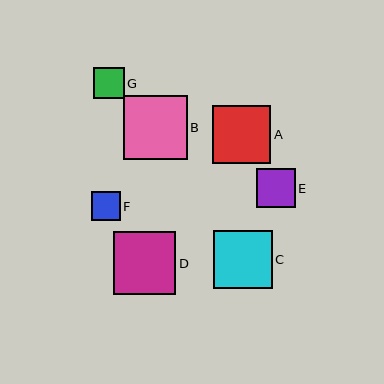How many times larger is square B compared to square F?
Square B is approximately 2.2 times the size of square F.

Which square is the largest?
Square B is the largest with a size of approximately 64 pixels.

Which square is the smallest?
Square F is the smallest with a size of approximately 29 pixels.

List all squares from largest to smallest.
From largest to smallest: B, D, C, A, E, G, F.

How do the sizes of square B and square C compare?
Square B and square C are approximately the same size.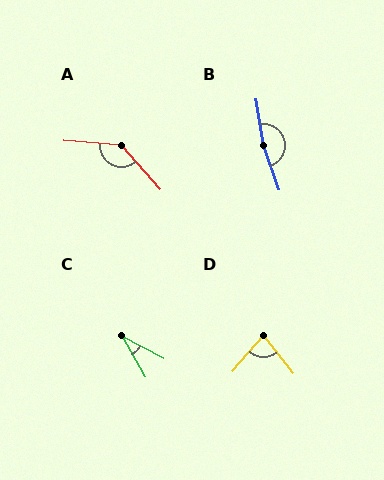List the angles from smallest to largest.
C (33°), D (79°), A (136°), B (170°).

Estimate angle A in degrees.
Approximately 136 degrees.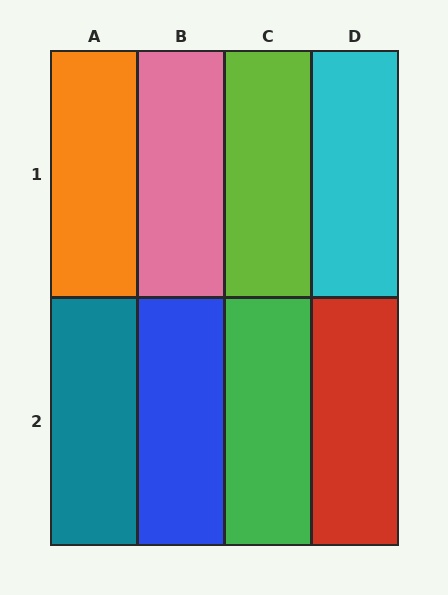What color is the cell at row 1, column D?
Cyan.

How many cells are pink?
1 cell is pink.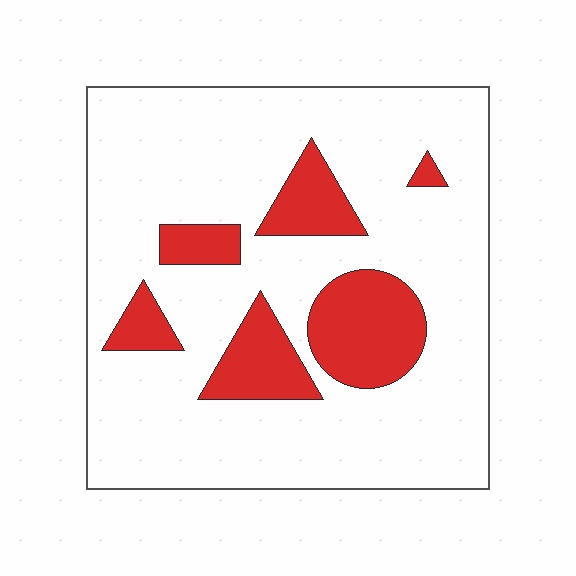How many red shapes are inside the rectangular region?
6.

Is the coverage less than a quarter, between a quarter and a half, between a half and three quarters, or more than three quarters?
Less than a quarter.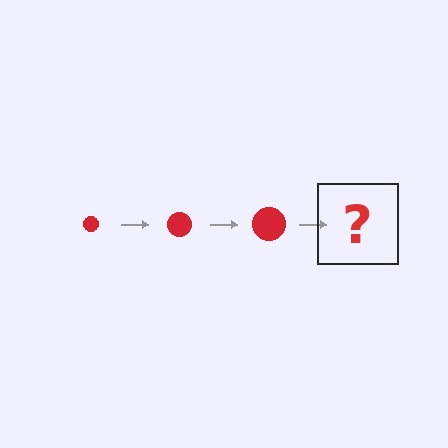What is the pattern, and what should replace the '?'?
The pattern is that the circle gets progressively larger each step. The '?' should be a red circle, larger than the previous one.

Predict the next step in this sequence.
The next step is a red circle, larger than the previous one.